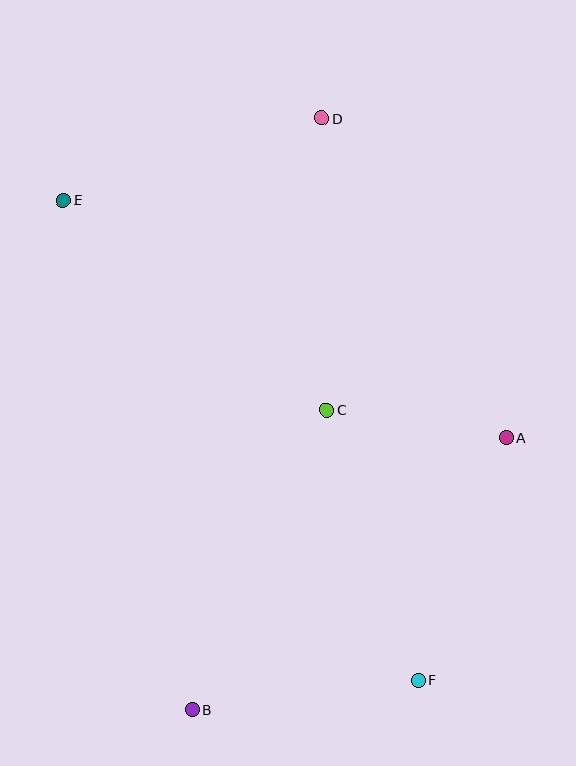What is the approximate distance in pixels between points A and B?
The distance between A and B is approximately 415 pixels.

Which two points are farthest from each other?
Points B and D are farthest from each other.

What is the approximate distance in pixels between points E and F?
The distance between E and F is approximately 597 pixels.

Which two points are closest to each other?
Points A and C are closest to each other.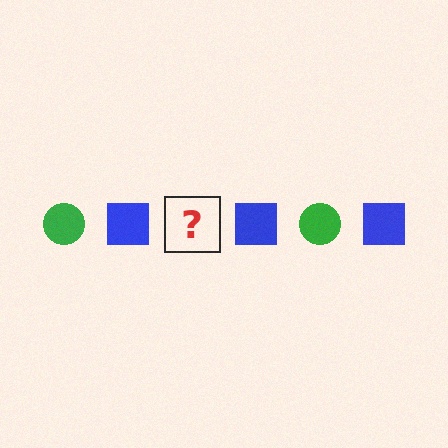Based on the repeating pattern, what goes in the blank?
The blank should be a green circle.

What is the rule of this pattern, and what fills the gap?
The rule is that the pattern alternates between green circle and blue square. The gap should be filled with a green circle.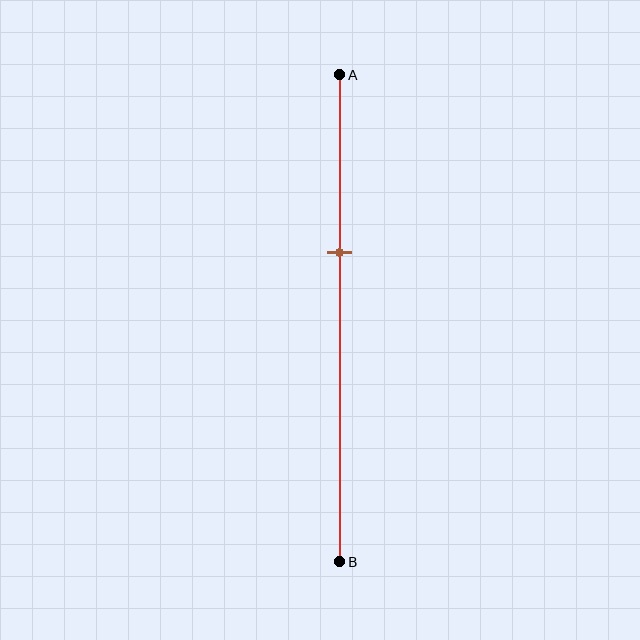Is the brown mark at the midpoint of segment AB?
No, the mark is at about 35% from A, not at the 50% midpoint.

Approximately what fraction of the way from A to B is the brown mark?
The brown mark is approximately 35% of the way from A to B.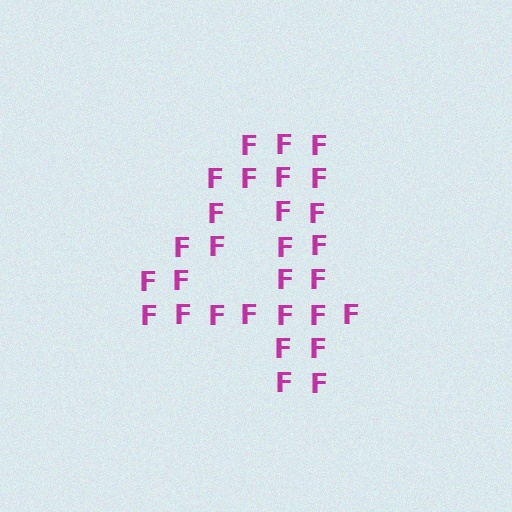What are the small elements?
The small elements are letter F's.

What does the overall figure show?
The overall figure shows the digit 4.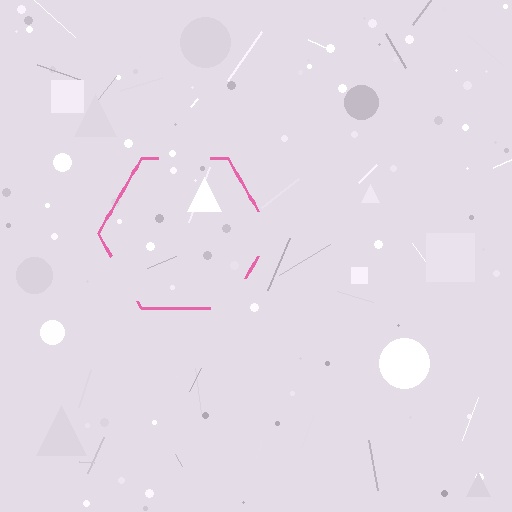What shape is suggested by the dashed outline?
The dashed outline suggests a hexagon.